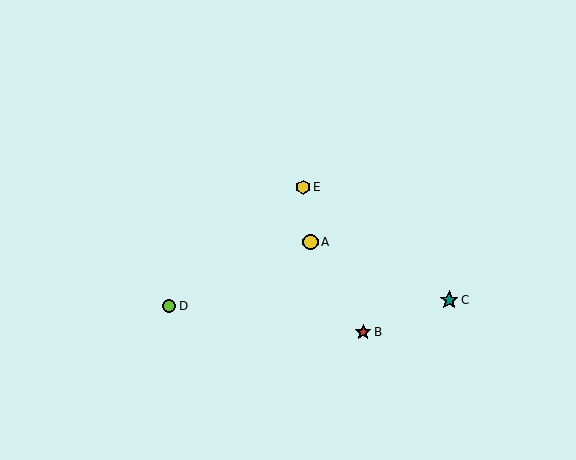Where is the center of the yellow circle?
The center of the yellow circle is at (310, 242).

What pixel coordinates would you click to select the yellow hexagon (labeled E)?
Click at (303, 187) to select the yellow hexagon E.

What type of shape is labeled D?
Shape D is a lime circle.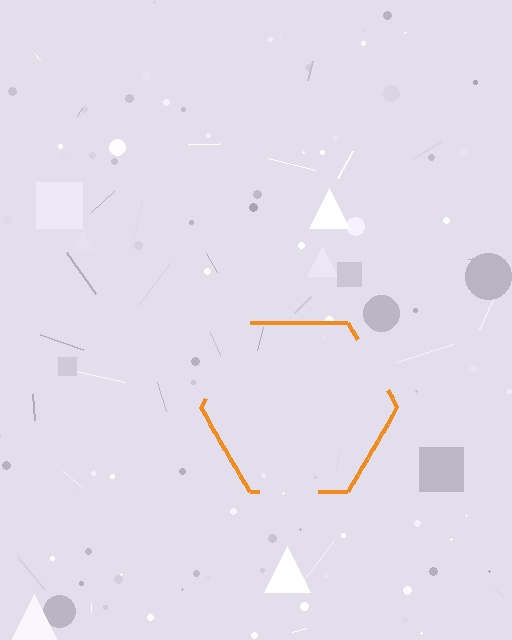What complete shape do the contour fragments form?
The contour fragments form a hexagon.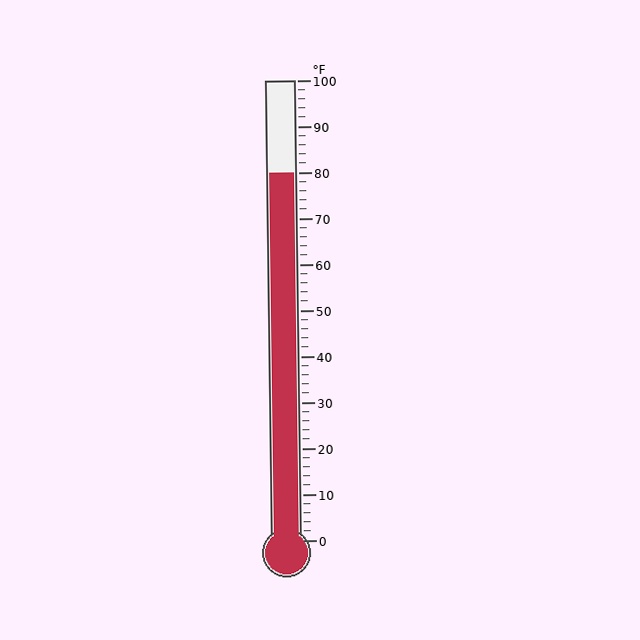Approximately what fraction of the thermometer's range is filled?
The thermometer is filled to approximately 80% of its range.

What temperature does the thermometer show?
The thermometer shows approximately 80°F.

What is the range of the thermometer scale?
The thermometer scale ranges from 0°F to 100°F.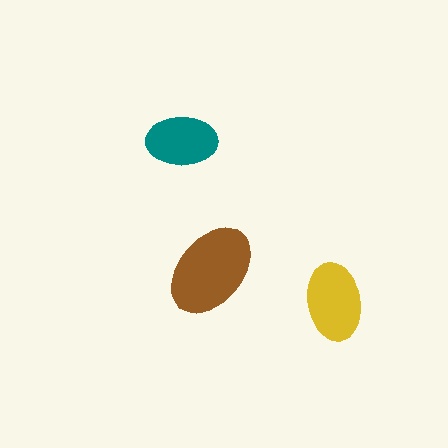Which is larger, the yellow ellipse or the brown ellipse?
The brown one.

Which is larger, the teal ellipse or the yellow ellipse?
The yellow one.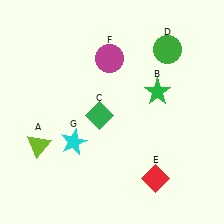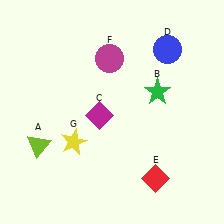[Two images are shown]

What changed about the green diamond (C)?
In Image 1, C is green. In Image 2, it changed to magenta.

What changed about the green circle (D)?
In Image 1, D is green. In Image 2, it changed to blue.